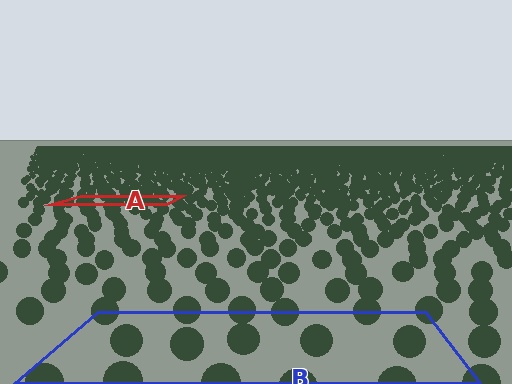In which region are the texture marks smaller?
The texture marks are smaller in region A, because it is farther away.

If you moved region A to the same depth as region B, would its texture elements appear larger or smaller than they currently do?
They would appear larger. At a closer depth, the same texture elements are projected at a bigger on-screen size.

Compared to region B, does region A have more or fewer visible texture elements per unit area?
Region A has more texture elements per unit area — they are packed more densely because it is farther away.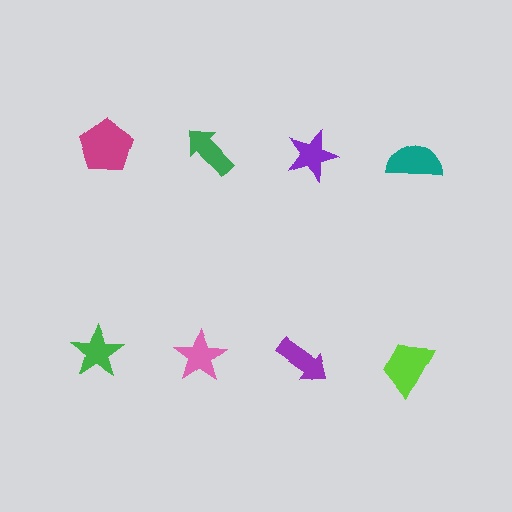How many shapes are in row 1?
4 shapes.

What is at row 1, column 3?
A purple star.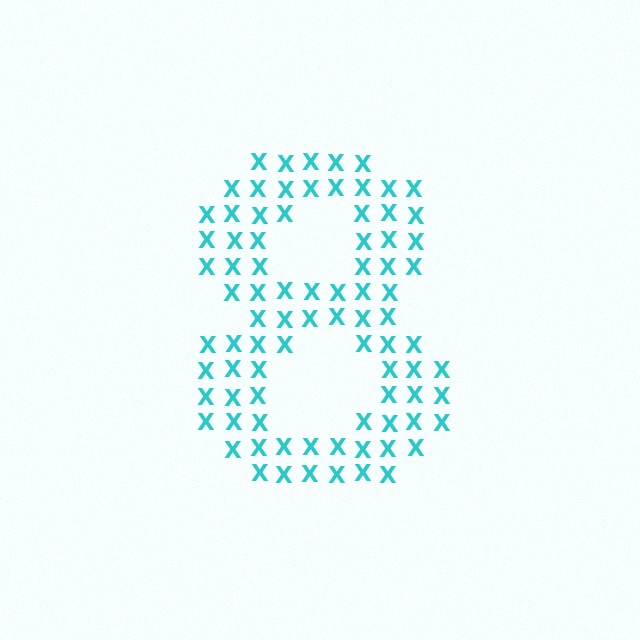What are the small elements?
The small elements are letter X's.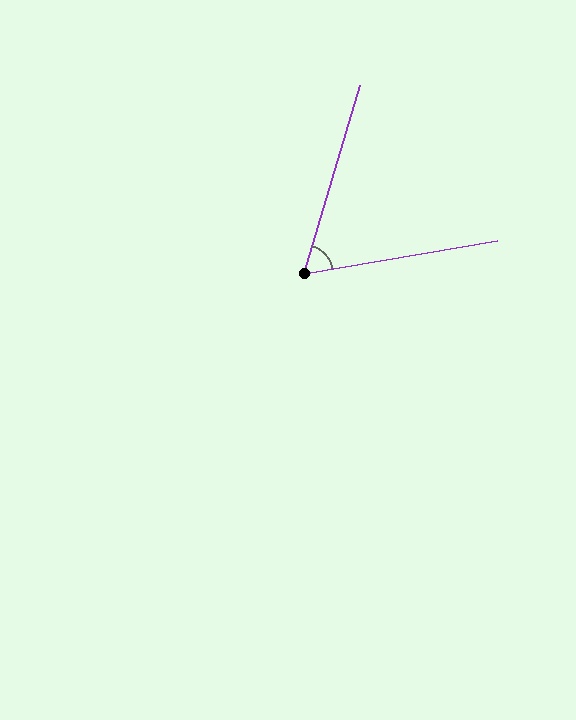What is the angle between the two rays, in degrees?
Approximately 64 degrees.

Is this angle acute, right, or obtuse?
It is acute.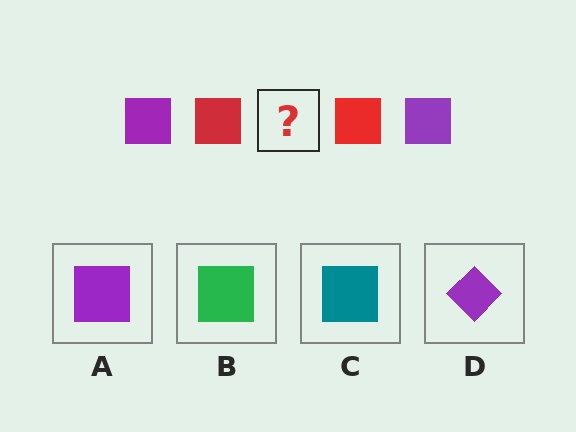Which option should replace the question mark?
Option A.